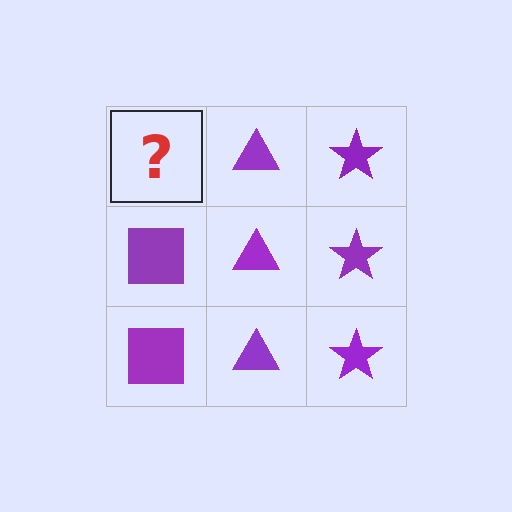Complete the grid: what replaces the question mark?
The question mark should be replaced with a purple square.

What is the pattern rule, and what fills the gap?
The rule is that each column has a consistent shape. The gap should be filled with a purple square.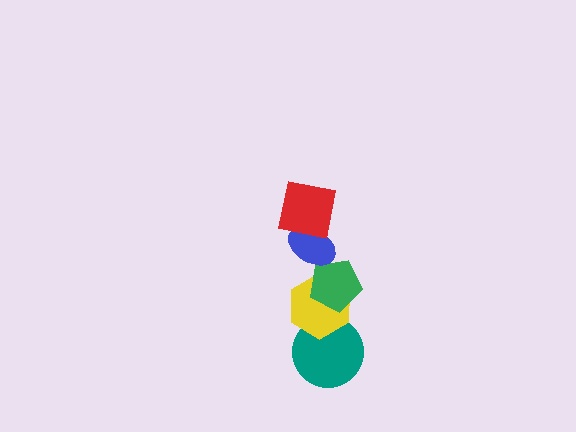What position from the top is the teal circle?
The teal circle is 5th from the top.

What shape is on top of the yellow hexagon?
The green pentagon is on top of the yellow hexagon.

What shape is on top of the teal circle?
The yellow hexagon is on top of the teal circle.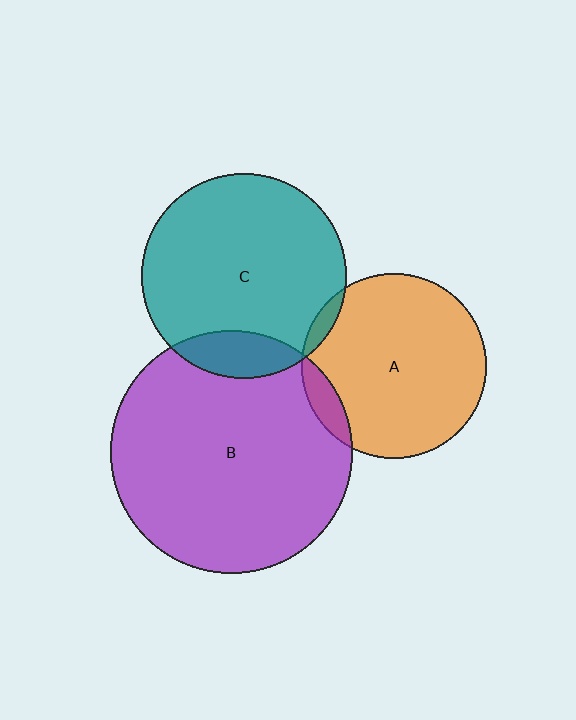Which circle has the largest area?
Circle B (purple).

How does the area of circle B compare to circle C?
Approximately 1.4 times.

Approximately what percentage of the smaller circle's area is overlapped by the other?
Approximately 10%.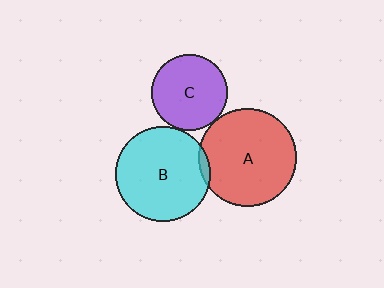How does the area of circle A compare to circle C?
Approximately 1.6 times.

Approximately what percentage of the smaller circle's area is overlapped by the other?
Approximately 5%.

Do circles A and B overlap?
Yes.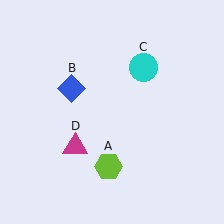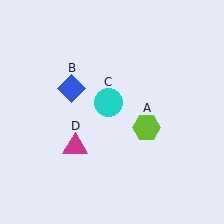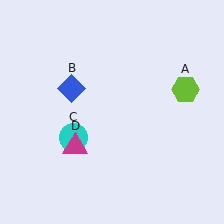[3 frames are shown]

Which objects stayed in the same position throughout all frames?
Blue diamond (object B) and magenta triangle (object D) remained stationary.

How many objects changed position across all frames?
2 objects changed position: lime hexagon (object A), cyan circle (object C).